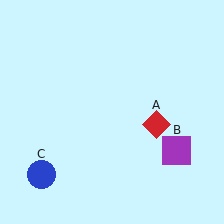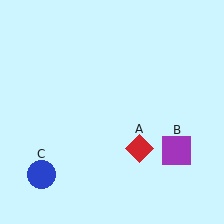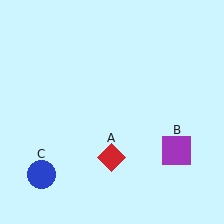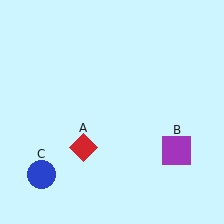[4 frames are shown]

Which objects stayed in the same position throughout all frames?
Purple square (object B) and blue circle (object C) remained stationary.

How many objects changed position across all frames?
1 object changed position: red diamond (object A).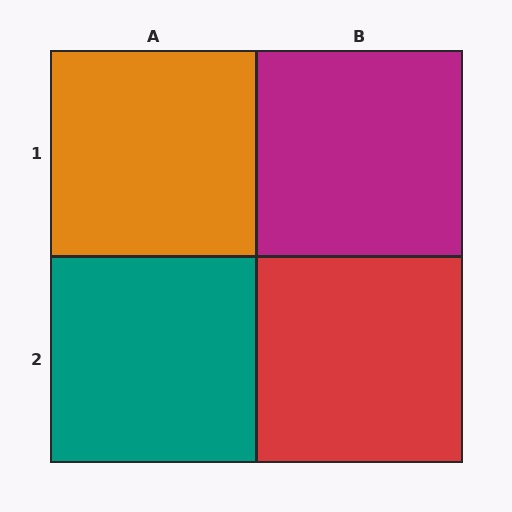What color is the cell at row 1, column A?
Orange.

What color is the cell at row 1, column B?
Magenta.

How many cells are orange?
1 cell is orange.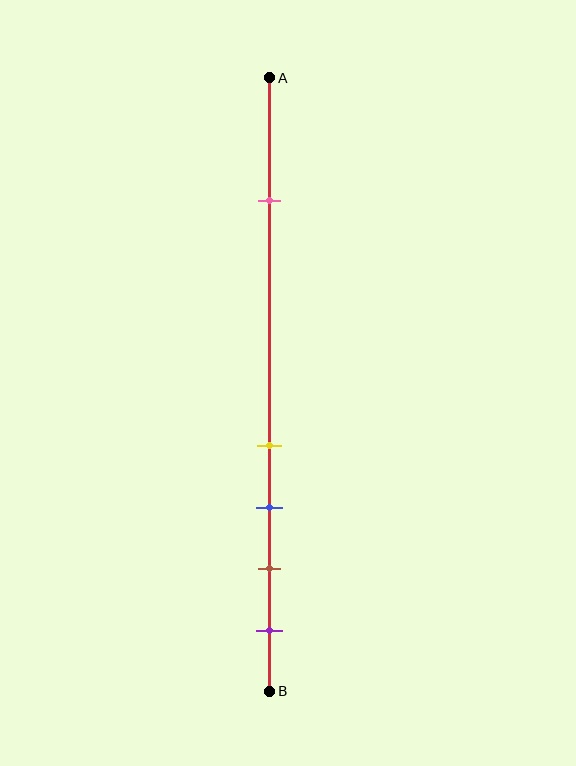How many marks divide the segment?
There are 5 marks dividing the segment.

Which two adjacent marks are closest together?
The yellow and blue marks are the closest adjacent pair.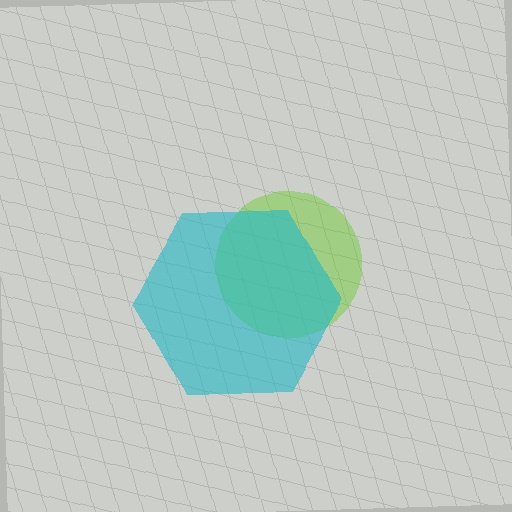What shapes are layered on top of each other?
The layered shapes are: a lime circle, a cyan hexagon.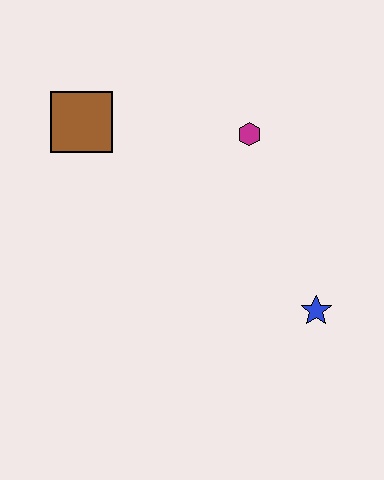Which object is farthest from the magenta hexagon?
The blue star is farthest from the magenta hexagon.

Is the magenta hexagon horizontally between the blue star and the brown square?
Yes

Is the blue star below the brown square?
Yes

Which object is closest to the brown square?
The magenta hexagon is closest to the brown square.